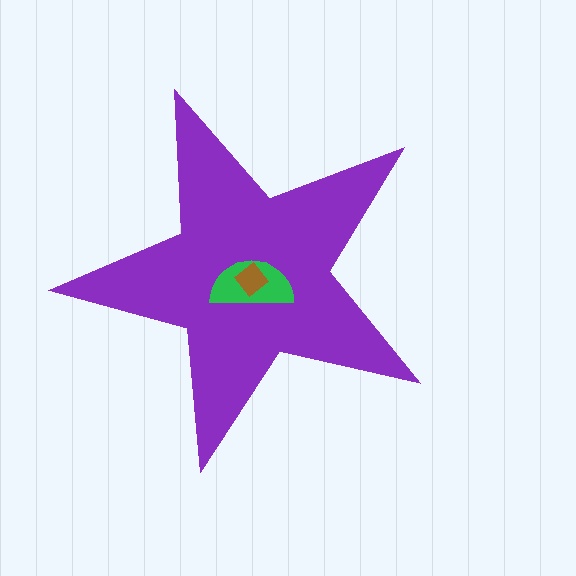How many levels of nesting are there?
3.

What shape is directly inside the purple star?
The green semicircle.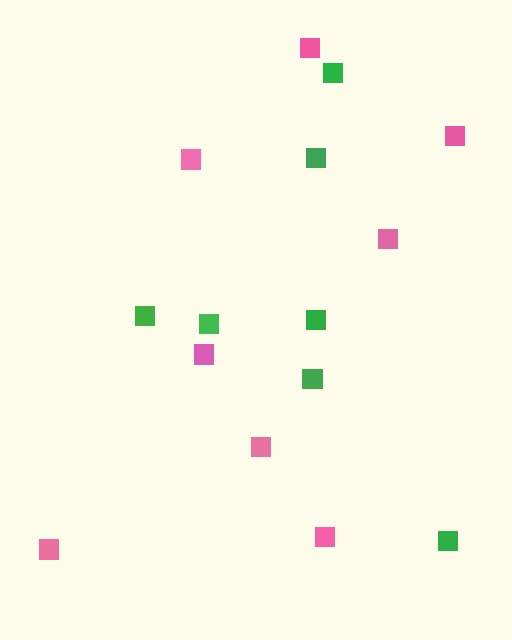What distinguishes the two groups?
There are 2 groups: one group of pink squares (8) and one group of green squares (7).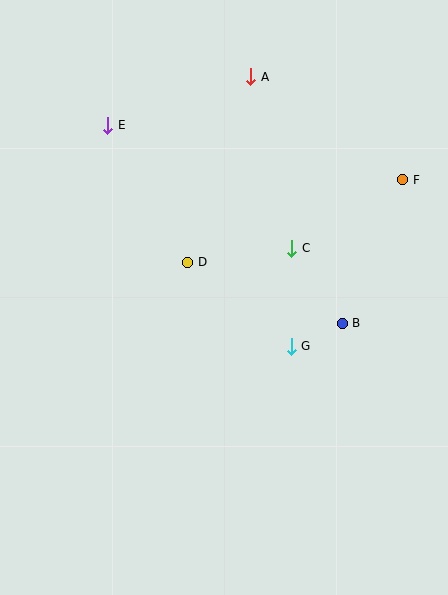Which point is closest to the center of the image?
Point D at (188, 262) is closest to the center.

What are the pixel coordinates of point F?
Point F is at (403, 180).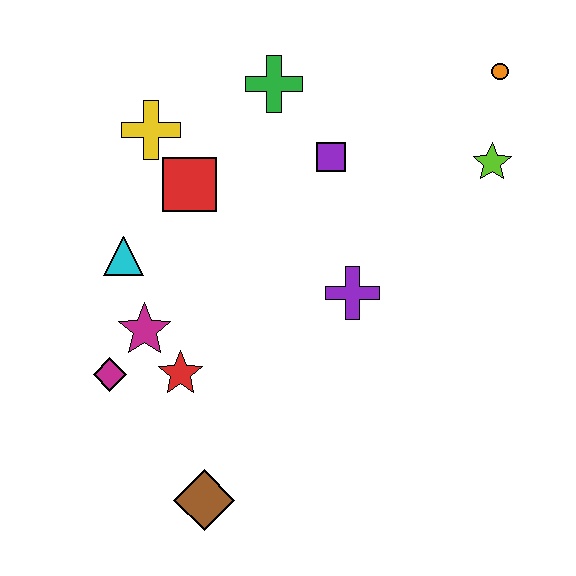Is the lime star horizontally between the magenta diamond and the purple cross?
No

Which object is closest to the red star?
The magenta star is closest to the red star.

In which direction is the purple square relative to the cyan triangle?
The purple square is to the right of the cyan triangle.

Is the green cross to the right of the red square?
Yes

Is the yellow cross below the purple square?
No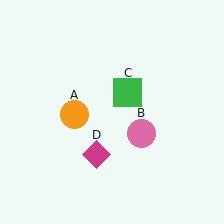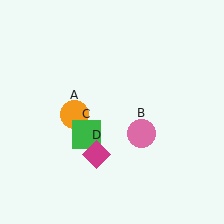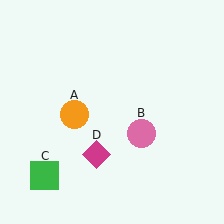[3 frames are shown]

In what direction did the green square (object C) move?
The green square (object C) moved down and to the left.